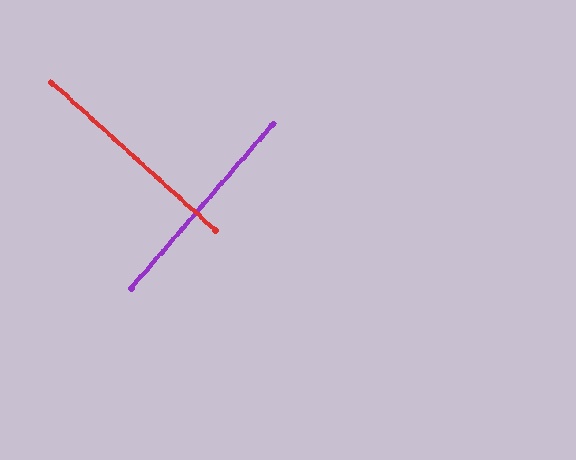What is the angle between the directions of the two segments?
Approximately 89 degrees.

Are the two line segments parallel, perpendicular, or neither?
Perpendicular — they meet at approximately 89°.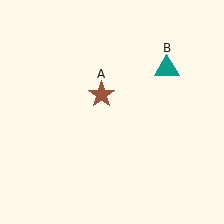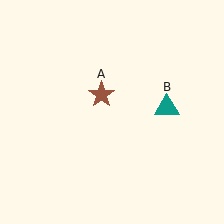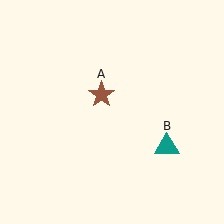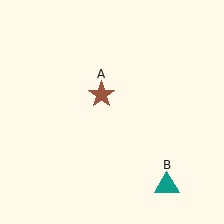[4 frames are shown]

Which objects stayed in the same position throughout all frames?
Brown star (object A) remained stationary.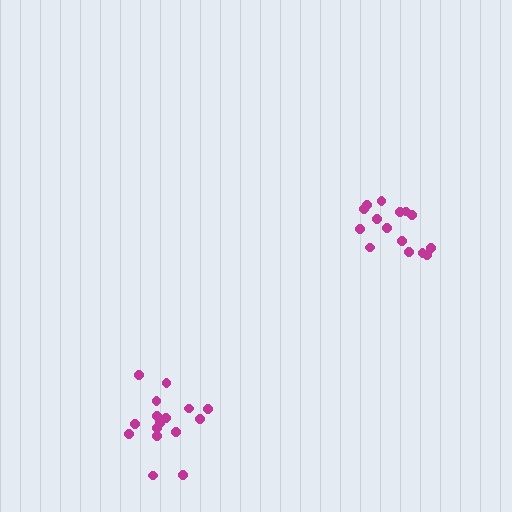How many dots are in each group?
Group 1: 15 dots, Group 2: 16 dots (31 total).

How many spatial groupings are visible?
There are 2 spatial groupings.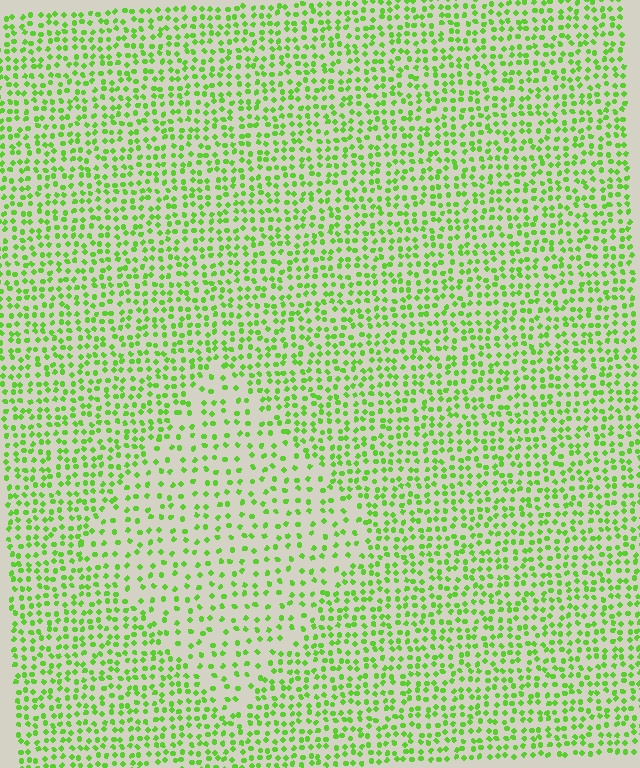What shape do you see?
I see a diamond.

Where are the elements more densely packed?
The elements are more densely packed outside the diamond boundary.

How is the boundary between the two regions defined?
The boundary is defined by a change in element density (approximately 1.8x ratio). All elements are the same color, size, and shape.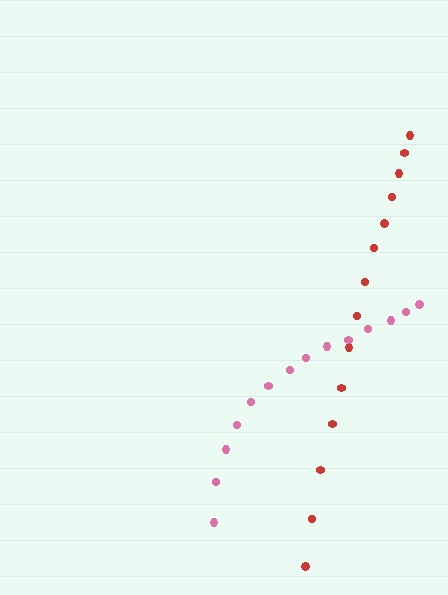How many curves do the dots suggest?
There are 2 distinct paths.